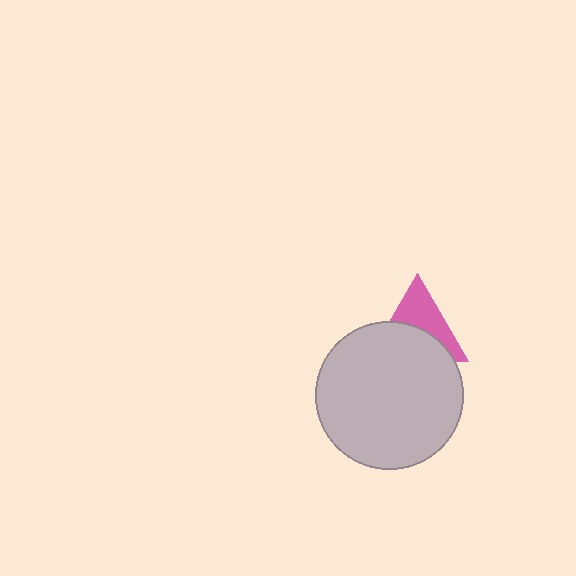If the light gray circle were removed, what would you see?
You would see the complete pink triangle.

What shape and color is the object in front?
The object in front is a light gray circle.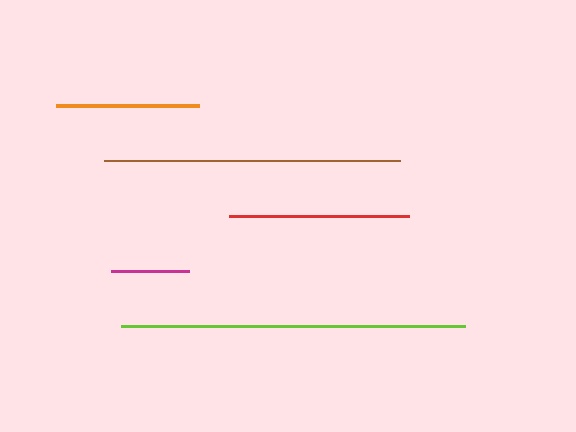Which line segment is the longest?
The lime line is the longest at approximately 344 pixels.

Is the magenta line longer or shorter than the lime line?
The lime line is longer than the magenta line.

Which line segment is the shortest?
The magenta line is the shortest at approximately 78 pixels.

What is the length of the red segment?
The red segment is approximately 180 pixels long.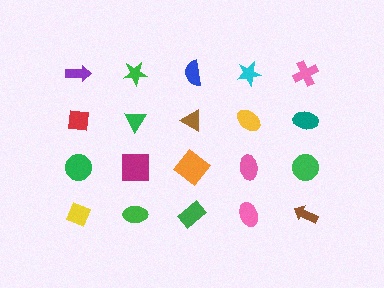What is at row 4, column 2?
A green ellipse.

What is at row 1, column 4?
A cyan star.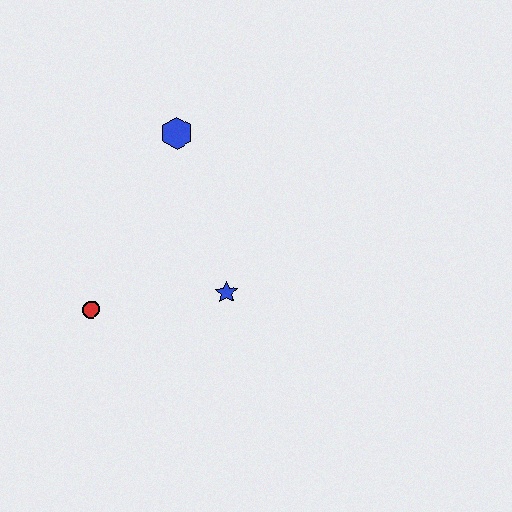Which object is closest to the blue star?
The red circle is closest to the blue star.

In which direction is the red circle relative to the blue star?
The red circle is to the left of the blue star.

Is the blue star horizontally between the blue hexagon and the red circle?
No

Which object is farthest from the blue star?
The blue hexagon is farthest from the blue star.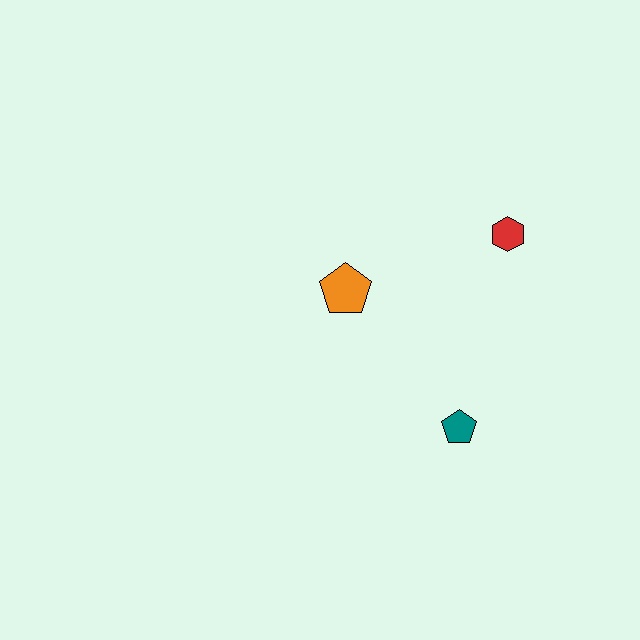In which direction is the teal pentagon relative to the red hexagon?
The teal pentagon is below the red hexagon.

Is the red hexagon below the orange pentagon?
No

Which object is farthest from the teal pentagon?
The red hexagon is farthest from the teal pentagon.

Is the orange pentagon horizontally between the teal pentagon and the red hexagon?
No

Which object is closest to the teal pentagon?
The orange pentagon is closest to the teal pentagon.